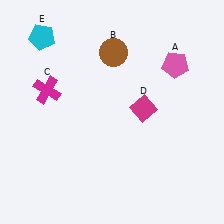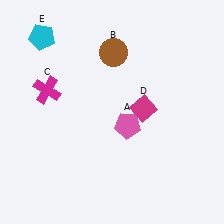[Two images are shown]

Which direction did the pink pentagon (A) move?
The pink pentagon (A) moved down.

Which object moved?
The pink pentagon (A) moved down.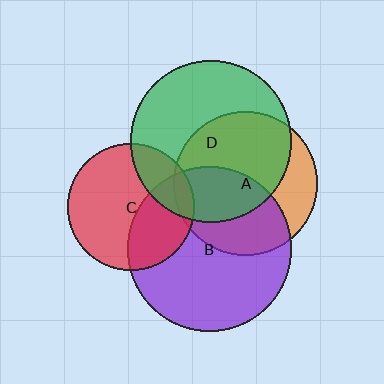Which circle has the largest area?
Circle B (purple).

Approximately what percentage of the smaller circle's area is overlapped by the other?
Approximately 35%.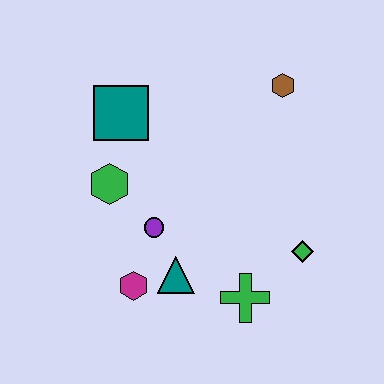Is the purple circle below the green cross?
No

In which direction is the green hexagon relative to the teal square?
The green hexagon is below the teal square.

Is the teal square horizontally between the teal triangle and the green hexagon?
Yes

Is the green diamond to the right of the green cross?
Yes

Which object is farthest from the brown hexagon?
The magenta hexagon is farthest from the brown hexagon.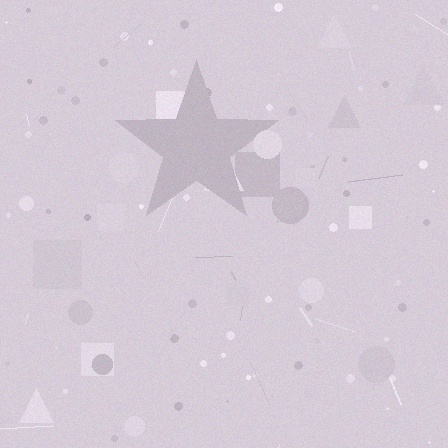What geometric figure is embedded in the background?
A star is embedded in the background.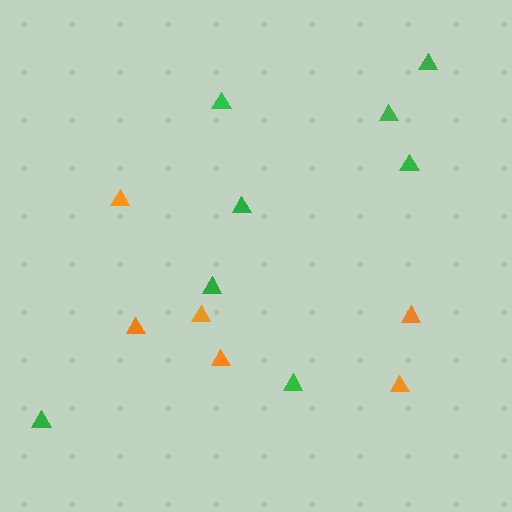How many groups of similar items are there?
There are 2 groups: one group of green triangles (8) and one group of orange triangles (6).